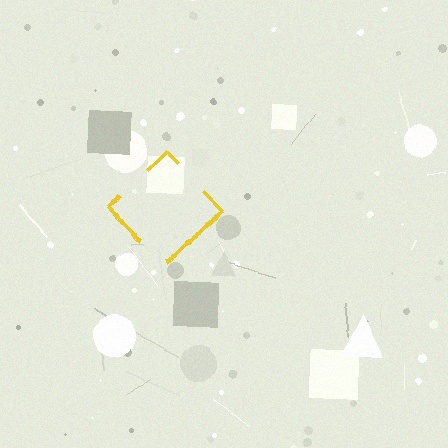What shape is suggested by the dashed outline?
The dashed outline suggests a diamond.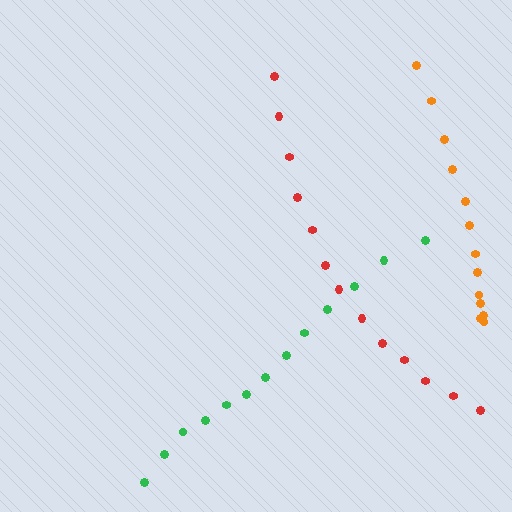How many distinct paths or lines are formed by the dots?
There are 3 distinct paths.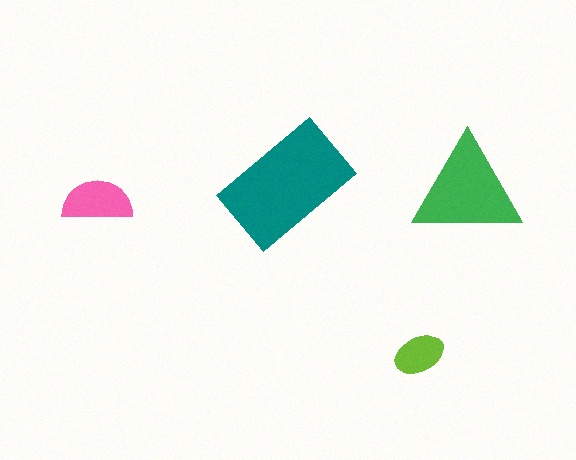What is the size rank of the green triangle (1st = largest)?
2nd.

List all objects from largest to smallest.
The teal rectangle, the green triangle, the pink semicircle, the lime ellipse.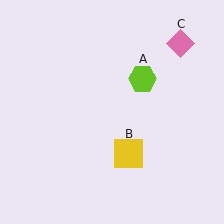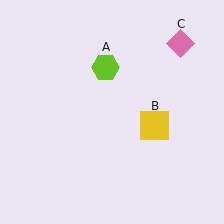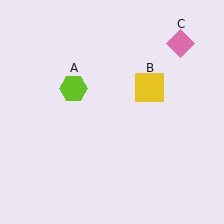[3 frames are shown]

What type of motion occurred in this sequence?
The lime hexagon (object A), yellow square (object B) rotated counterclockwise around the center of the scene.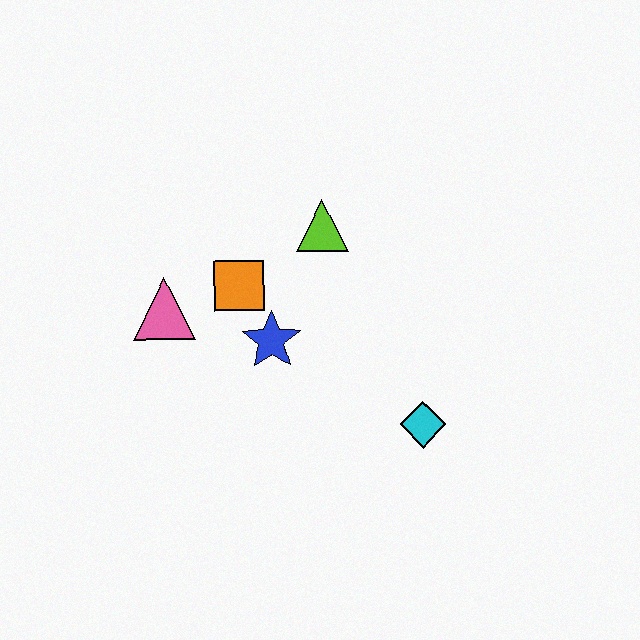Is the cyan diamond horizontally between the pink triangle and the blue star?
No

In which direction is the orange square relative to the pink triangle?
The orange square is to the right of the pink triangle.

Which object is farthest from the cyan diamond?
The pink triangle is farthest from the cyan diamond.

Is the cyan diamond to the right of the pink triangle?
Yes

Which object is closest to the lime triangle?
The orange square is closest to the lime triangle.